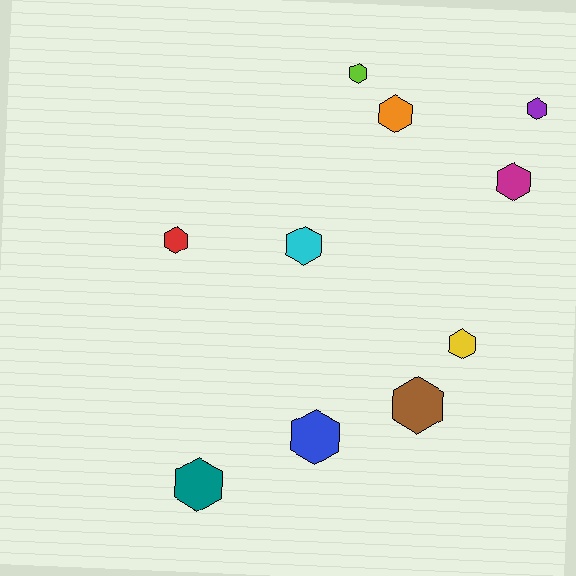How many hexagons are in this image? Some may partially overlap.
There are 10 hexagons.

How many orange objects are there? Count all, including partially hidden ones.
There is 1 orange object.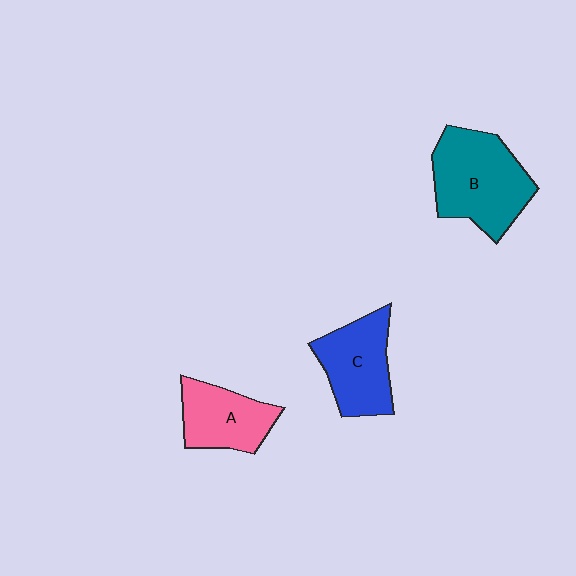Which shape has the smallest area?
Shape A (pink).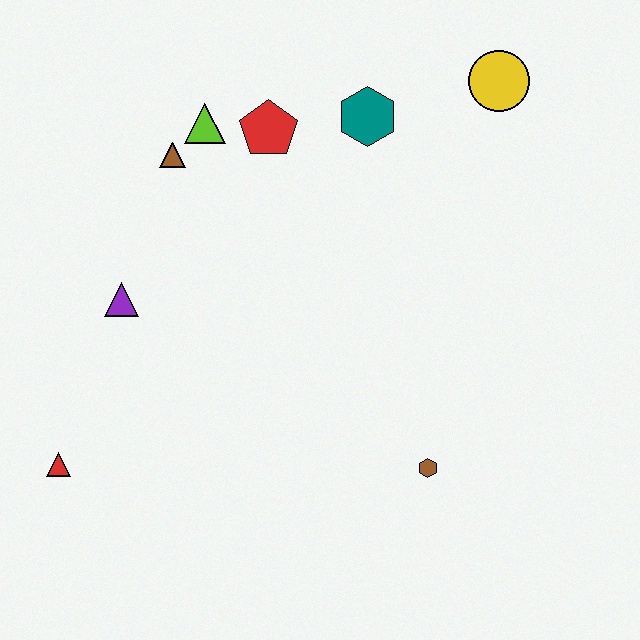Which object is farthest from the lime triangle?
The brown hexagon is farthest from the lime triangle.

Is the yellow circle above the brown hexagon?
Yes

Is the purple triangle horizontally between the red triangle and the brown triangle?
Yes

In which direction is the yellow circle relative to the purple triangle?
The yellow circle is to the right of the purple triangle.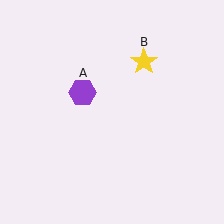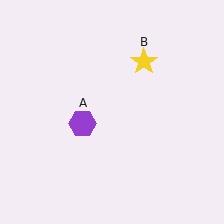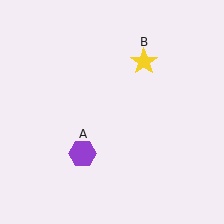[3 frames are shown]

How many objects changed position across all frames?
1 object changed position: purple hexagon (object A).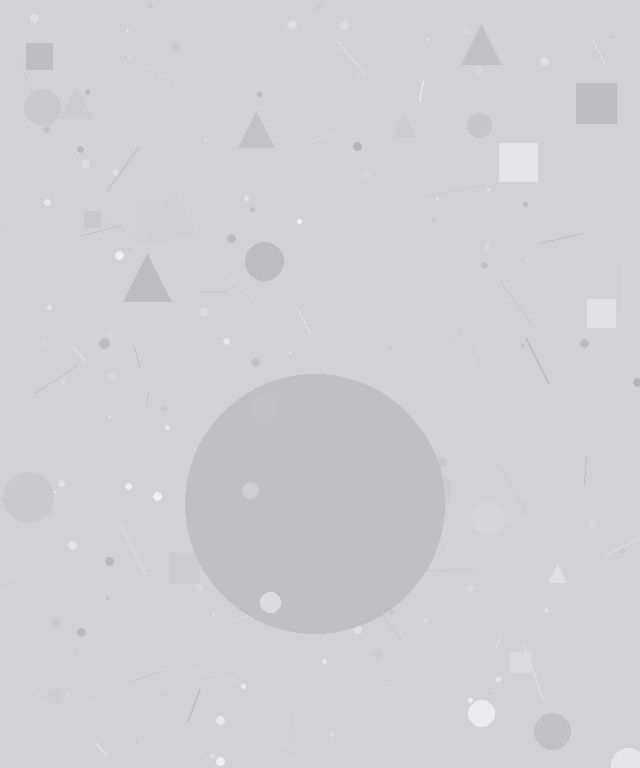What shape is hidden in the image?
A circle is hidden in the image.